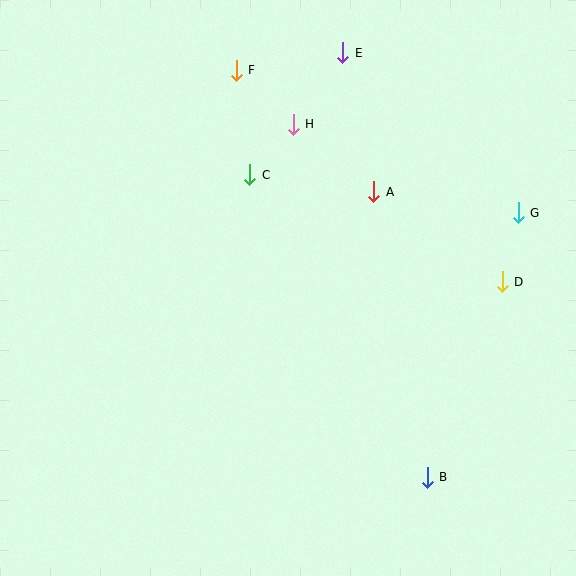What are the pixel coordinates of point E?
Point E is at (343, 53).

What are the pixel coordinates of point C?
Point C is at (250, 175).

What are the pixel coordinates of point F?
Point F is at (236, 70).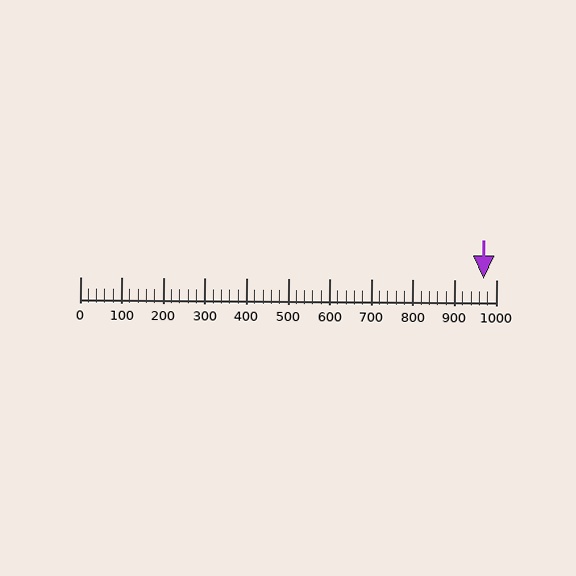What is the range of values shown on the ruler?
The ruler shows values from 0 to 1000.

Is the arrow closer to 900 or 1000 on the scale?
The arrow is closer to 1000.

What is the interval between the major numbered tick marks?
The major tick marks are spaced 100 units apart.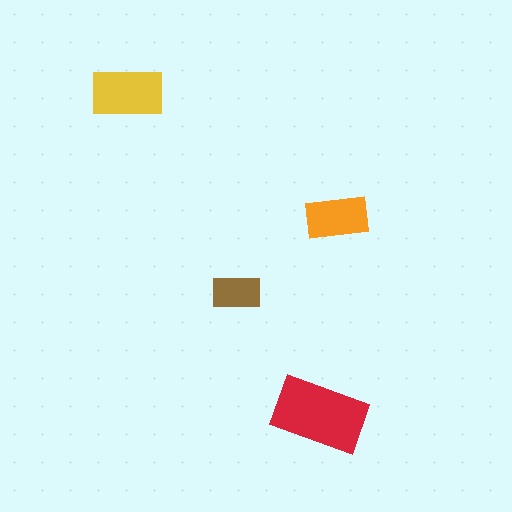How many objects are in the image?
There are 4 objects in the image.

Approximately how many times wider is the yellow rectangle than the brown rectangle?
About 1.5 times wider.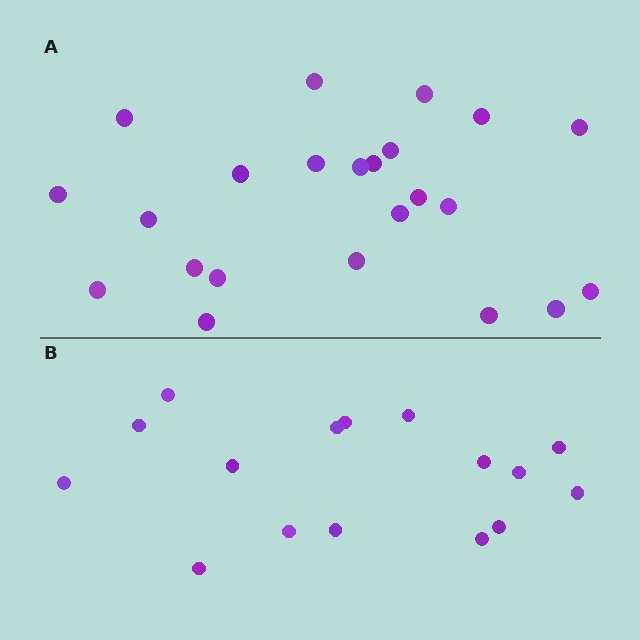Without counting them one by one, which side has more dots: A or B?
Region A (the top region) has more dots.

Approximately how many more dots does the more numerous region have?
Region A has roughly 8 or so more dots than region B.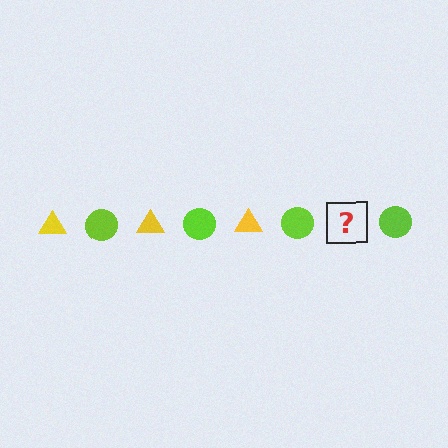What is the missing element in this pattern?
The missing element is a yellow triangle.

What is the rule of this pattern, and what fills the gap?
The rule is that the pattern alternates between yellow triangle and lime circle. The gap should be filled with a yellow triangle.